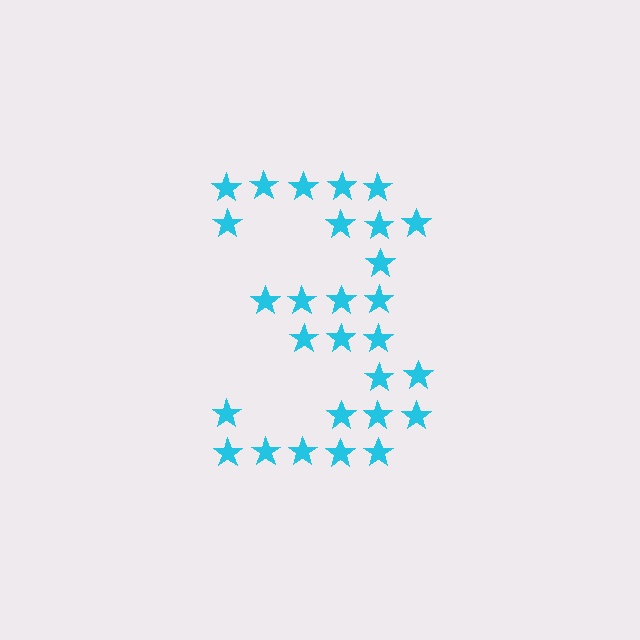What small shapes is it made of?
It is made of small stars.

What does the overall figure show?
The overall figure shows the digit 3.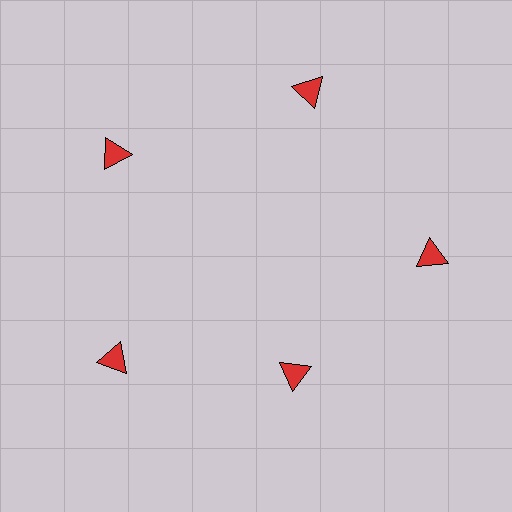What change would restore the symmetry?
The symmetry would be restored by moving it outward, back onto the ring so that all 5 triangles sit at equal angles and equal distance from the center.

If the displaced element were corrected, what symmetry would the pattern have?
It would have 5-fold rotational symmetry — the pattern would map onto itself every 72 degrees.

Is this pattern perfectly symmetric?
No. The 5 red triangles are arranged in a ring, but one element near the 5 o'clock position is pulled inward toward the center, breaking the 5-fold rotational symmetry.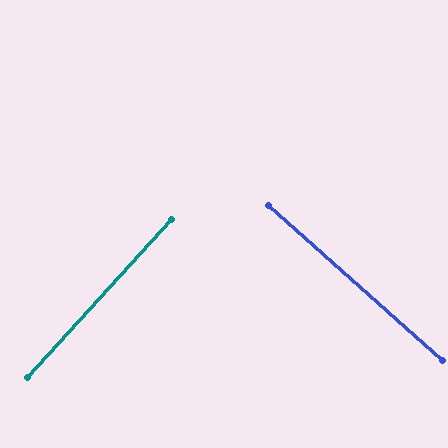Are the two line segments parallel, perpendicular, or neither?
Perpendicular — they meet at approximately 89°.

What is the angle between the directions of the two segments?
Approximately 89 degrees.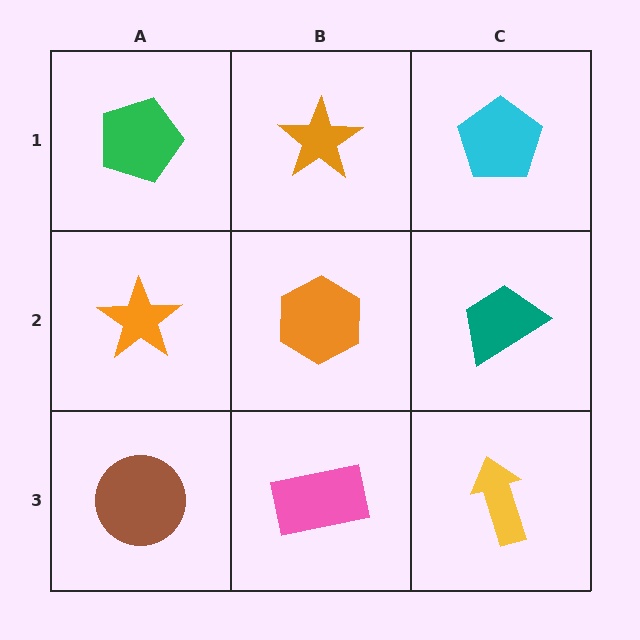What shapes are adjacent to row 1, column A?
An orange star (row 2, column A), an orange star (row 1, column B).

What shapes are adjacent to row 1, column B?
An orange hexagon (row 2, column B), a green pentagon (row 1, column A), a cyan pentagon (row 1, column C).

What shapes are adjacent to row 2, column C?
A cyan pentagon (row 1, column C), a yellow arrow (row 3, column C), an orange hexagon (row 2, column B).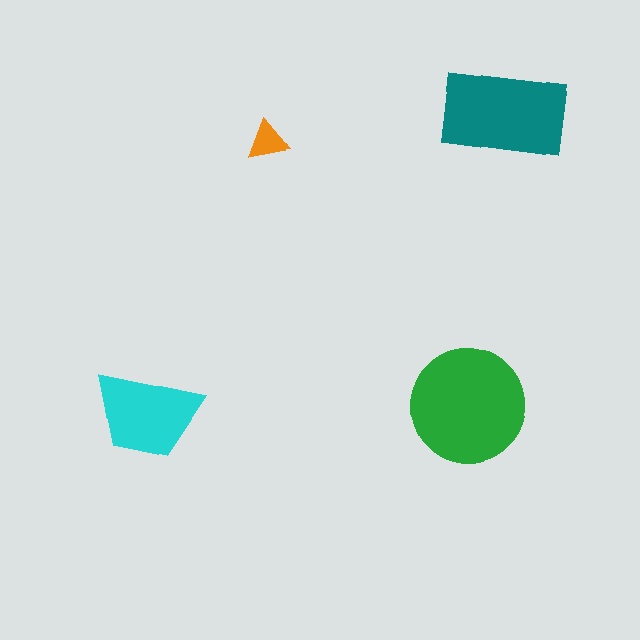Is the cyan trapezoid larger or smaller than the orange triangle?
Larger.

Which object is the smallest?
The orange triangle.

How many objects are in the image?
There are 4 objects in the image.